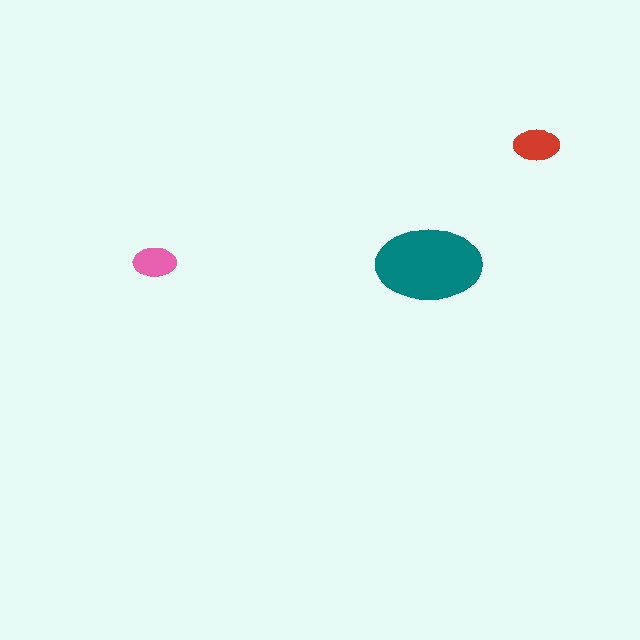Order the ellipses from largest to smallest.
the teal one, the red one, the pink one.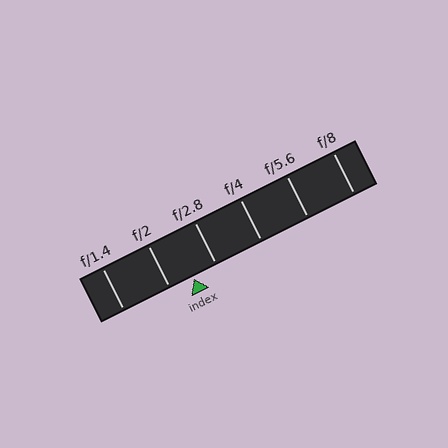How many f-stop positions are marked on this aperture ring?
There are 6 f-stop positions marked.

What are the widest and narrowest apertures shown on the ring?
The widest aperture shown is f/1.4 and the narrowest is f/8.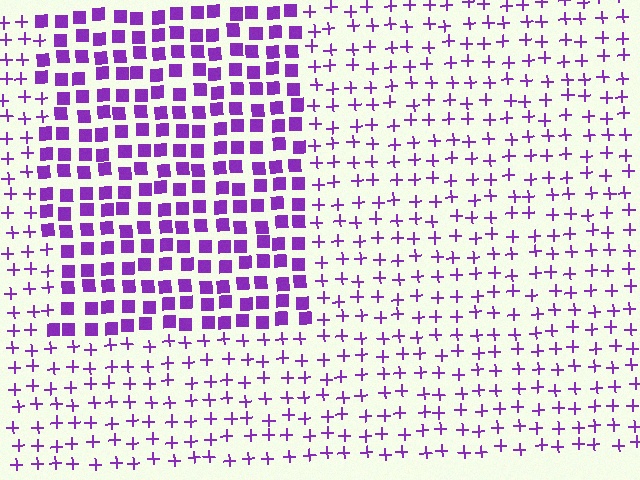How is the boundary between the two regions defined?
The boundary is defined by a change in element shape: squares inside vs. plus signs outside. All elements share the same color and spacing.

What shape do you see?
I see a rectangle.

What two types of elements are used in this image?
The image uses squares inside the rectangle region and plus signs outside it.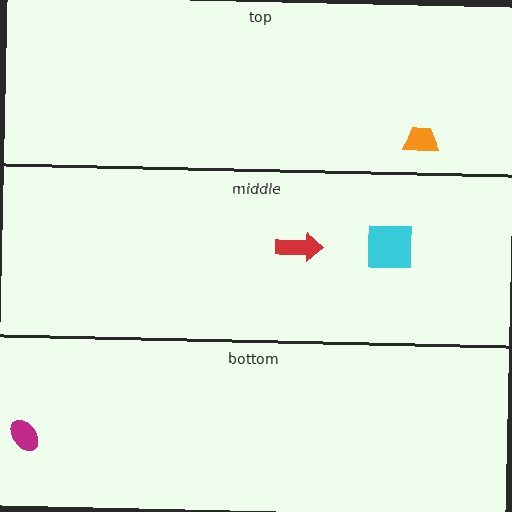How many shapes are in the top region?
1.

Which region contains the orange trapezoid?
The top region.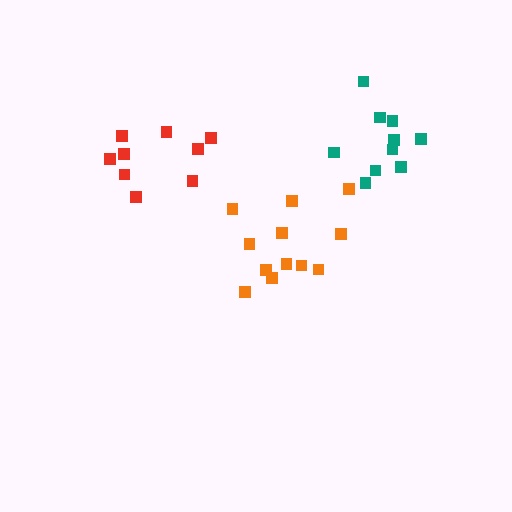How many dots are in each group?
Group 1: 12 dots, Group 2: 9 dots, Group 3: 10 dots (31 total).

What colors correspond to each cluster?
The clusters are colored: orange, red, teal.